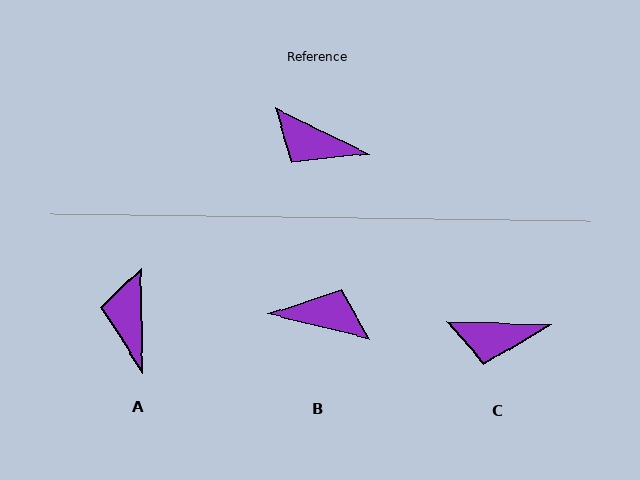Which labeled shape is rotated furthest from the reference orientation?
B, about 168 degrees away.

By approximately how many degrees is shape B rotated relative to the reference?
Approximately 168 degrees clockwise.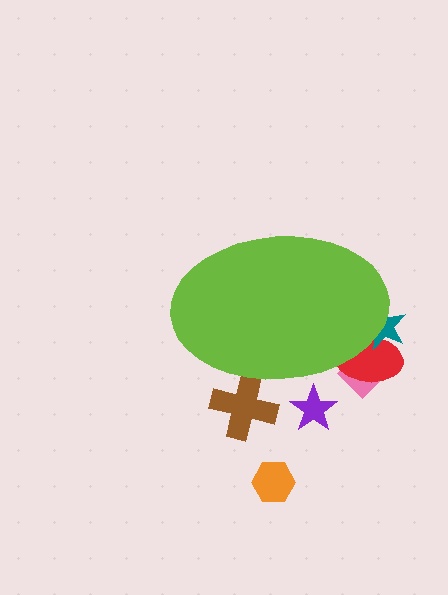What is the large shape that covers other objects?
A lime ellipse.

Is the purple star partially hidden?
Yes, the purple star is partially hidden behind the lime ellipse.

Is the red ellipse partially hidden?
Yes, the red ellipse is partially hidden behind the lime ellipse.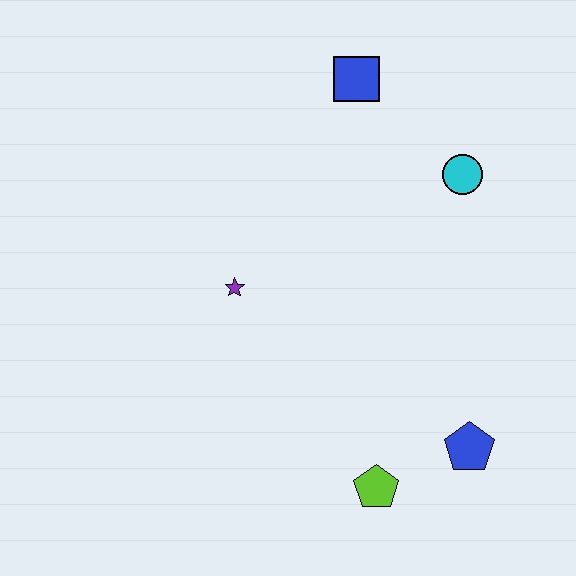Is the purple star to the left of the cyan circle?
Yes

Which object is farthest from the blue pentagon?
The blue square is farthest from the blue pentagon.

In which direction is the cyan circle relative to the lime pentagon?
The cyan circle is above the lime pentagon.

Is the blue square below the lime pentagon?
No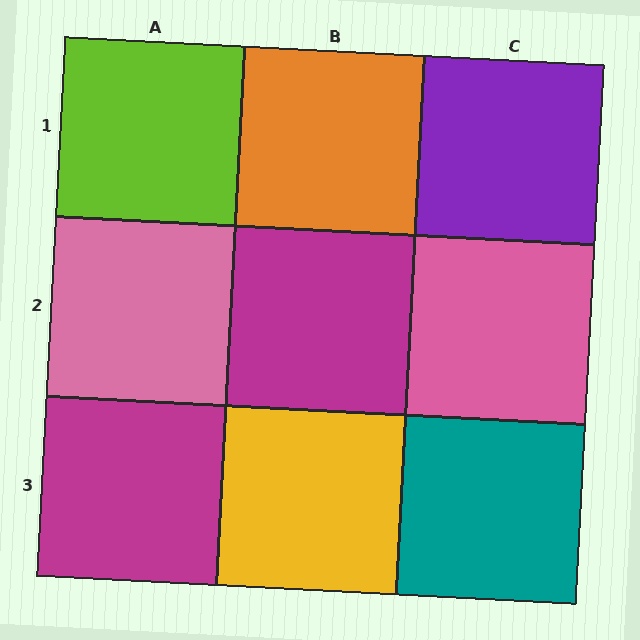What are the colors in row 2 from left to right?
Pink, magenta, pink.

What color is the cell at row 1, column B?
Orange.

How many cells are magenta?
2 cells are magenta.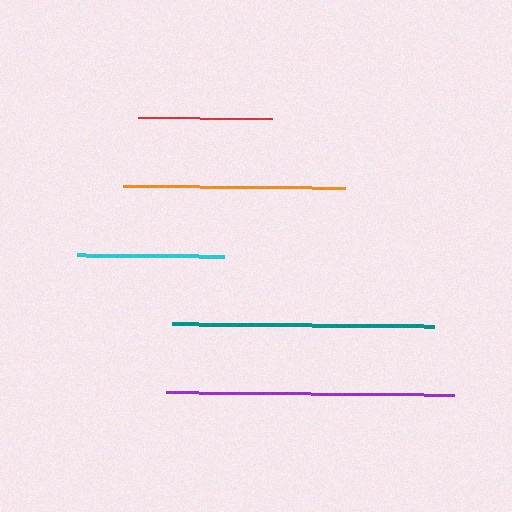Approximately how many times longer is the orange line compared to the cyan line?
The orange line is approximately 1.5 times the length of the cyan line.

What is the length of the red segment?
The red segment is approximately 134 pixels long.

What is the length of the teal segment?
The teal segment is approximately 262 pixels long.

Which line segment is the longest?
The purple line is the longest at approximately 287 pixels.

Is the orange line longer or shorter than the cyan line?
The orange line is longer than the cyan line.